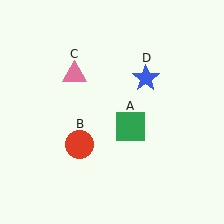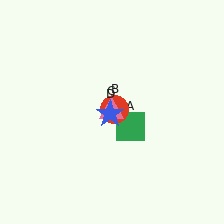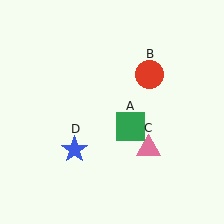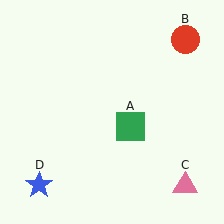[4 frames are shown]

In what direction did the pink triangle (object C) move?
The pink triangle (object C) moved down and to the right.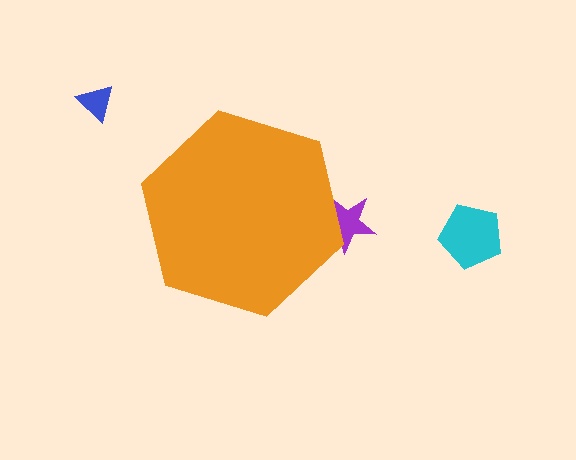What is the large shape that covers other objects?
An orange hexagon.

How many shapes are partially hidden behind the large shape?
1 shape is partially hidden.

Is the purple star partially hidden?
Yes, the purple star is partially hidden behind the orange hexagon.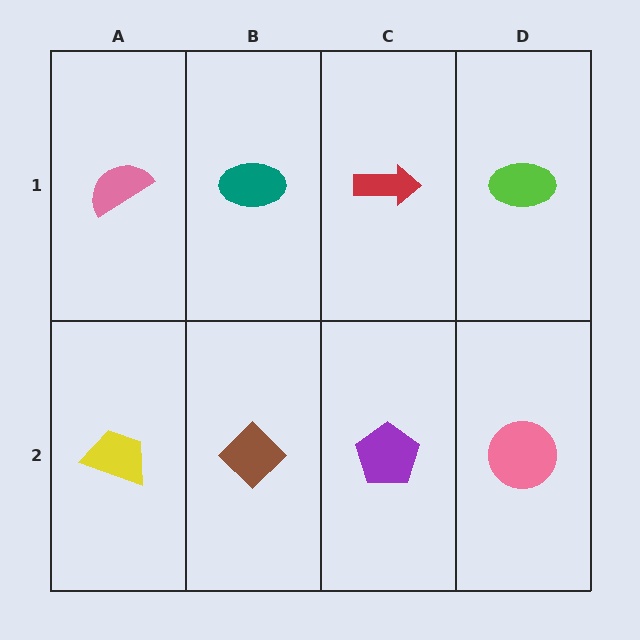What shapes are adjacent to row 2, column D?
A lime ellipse (row 1, column D), a purple pentagon (row 2, column C).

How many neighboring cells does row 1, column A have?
2.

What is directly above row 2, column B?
A teal ellipse.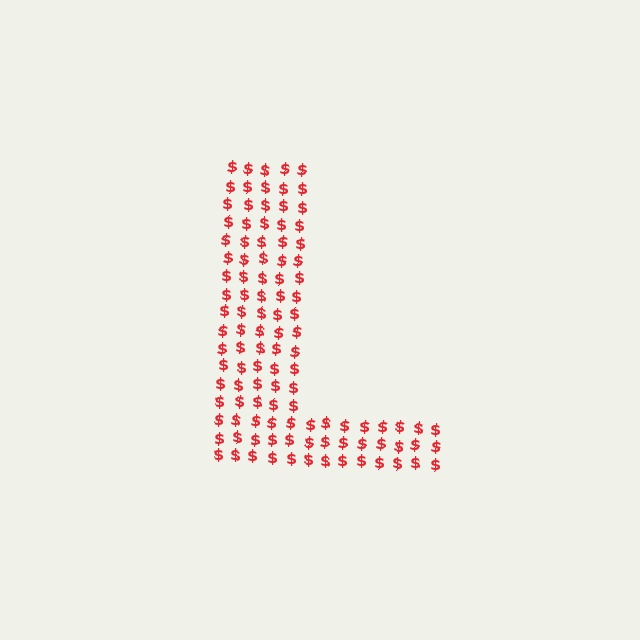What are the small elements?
The small elements are dollar signs.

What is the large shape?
The large shape is the letter L.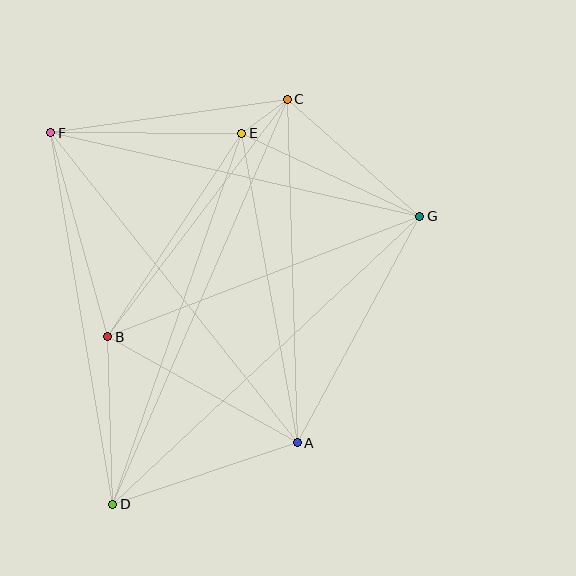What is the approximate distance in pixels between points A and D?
The distance between A and D is approximately 194 pixels.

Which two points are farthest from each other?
Points C and D are farthest from each other.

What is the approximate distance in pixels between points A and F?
The distance between A and F is approximately 396 pixels.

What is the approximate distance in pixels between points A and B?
The distance between A and B is approximately 217 pixels.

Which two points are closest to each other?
Points C and E are closest to each other.